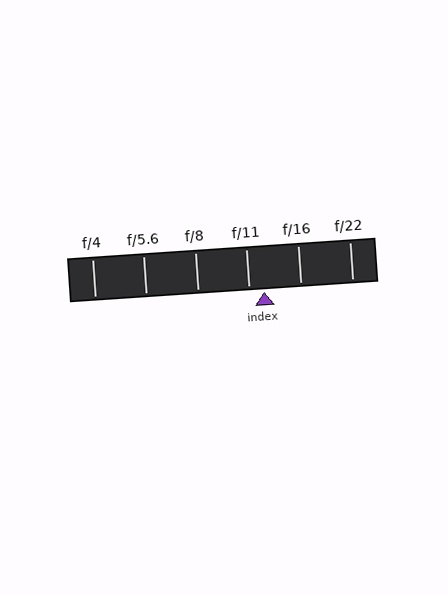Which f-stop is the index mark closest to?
The index mark is closest to f/11.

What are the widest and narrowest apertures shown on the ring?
The widest aperture shown is f/4 and the narrowest is f/22.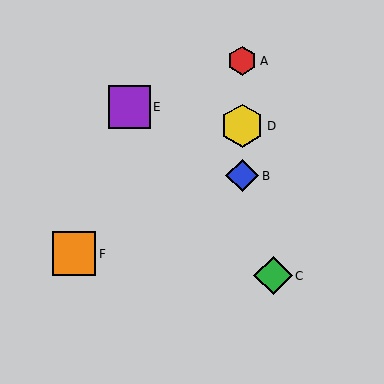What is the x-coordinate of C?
Object C is at x≈273.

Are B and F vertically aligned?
No, B is at x≈242 and F is at x≈74.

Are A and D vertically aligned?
Yes, both are at x≈242.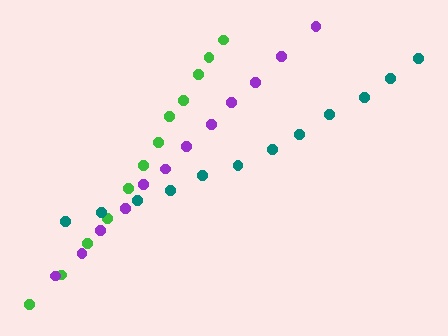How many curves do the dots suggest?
There are 3 distinct paths.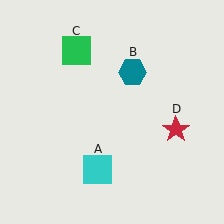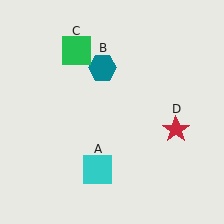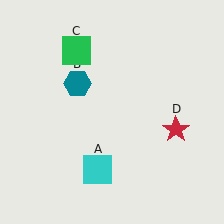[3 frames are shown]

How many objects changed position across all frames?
1 object changed position: teal hexagon (object B).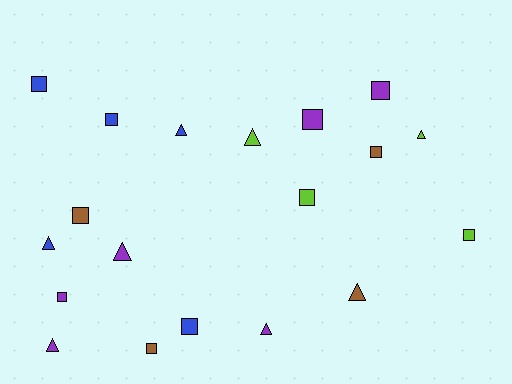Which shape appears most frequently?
Square, with 11 objects.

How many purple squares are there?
There are 3 purple squares.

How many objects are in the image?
There are 19 objects.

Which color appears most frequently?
Purple, with 6 objects.